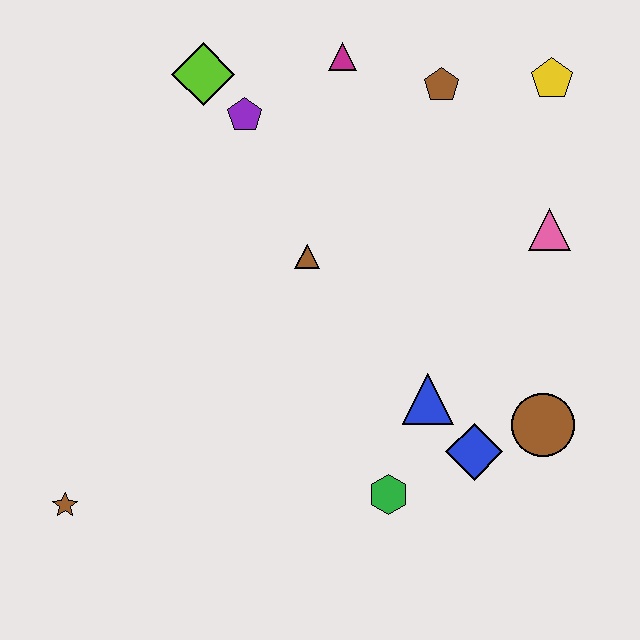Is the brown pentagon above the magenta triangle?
No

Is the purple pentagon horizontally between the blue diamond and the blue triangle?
No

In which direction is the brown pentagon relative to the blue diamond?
The brown pentagon is above the blue diamond.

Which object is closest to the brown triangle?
The purple pentagon is closest to the brown triangle.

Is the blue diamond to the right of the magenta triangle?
Yes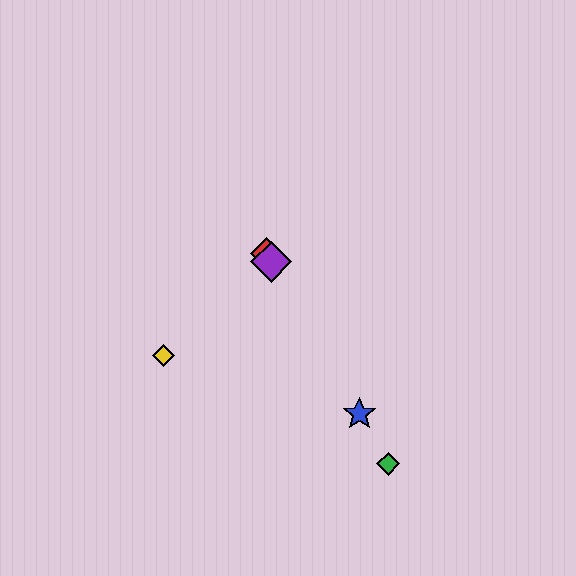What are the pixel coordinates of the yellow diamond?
The yellow diamond is at (164, 356).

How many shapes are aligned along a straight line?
4 shapes (the red diamond, the blue star, the green diamond, the purple diamond) are aligned along a straight line.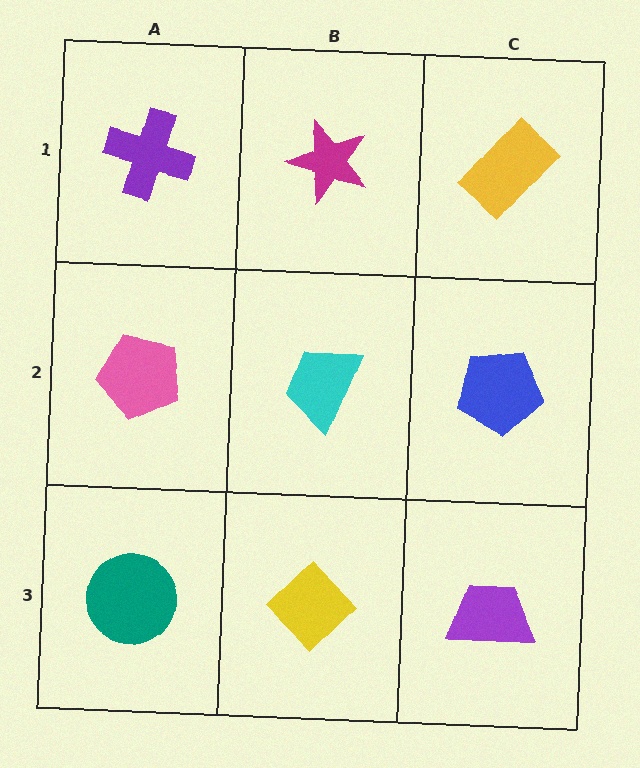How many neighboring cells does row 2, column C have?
3.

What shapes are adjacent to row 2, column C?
A yellow rectangle (row 1, column C), a purple trapezoid (row 3, column C), a cyan trapezoid (row 2, column B).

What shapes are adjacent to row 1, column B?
A cyan trapezoid (row 2, column B), a purple cross (row 1, column A), a yellow rectangle (row 1, column C).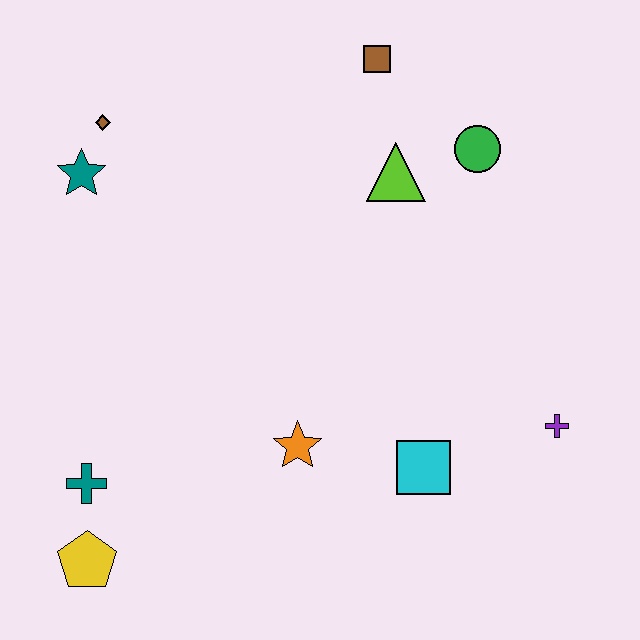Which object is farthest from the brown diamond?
The purple cross is farthest from the brown diamond.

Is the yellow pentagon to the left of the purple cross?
Yes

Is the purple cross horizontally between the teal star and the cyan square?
No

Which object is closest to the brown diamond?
The teal star is closest to the brown diamond.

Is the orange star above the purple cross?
No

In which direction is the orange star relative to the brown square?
The orange star is below the brown square.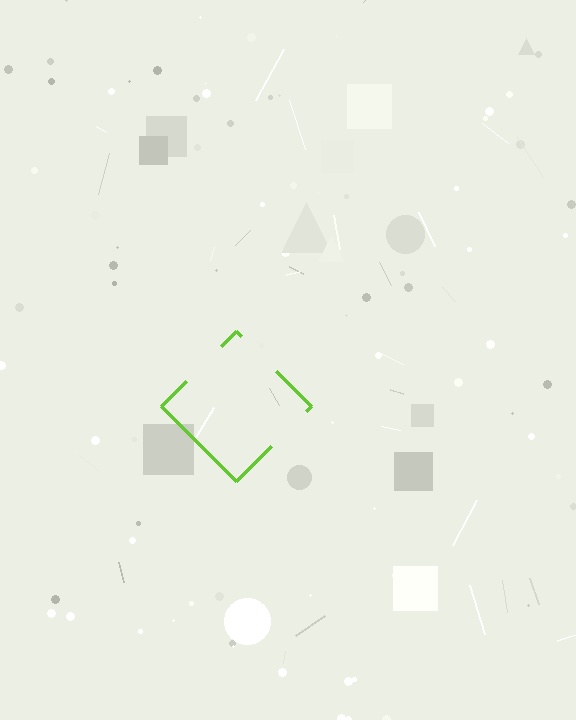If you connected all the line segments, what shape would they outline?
They would outline a diamond.